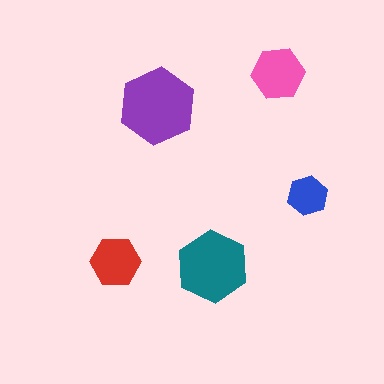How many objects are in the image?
There are 5 objects in the image.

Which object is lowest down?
The teal hexagon is bottommost.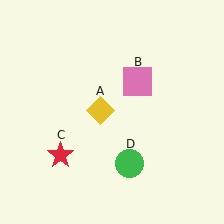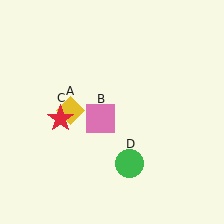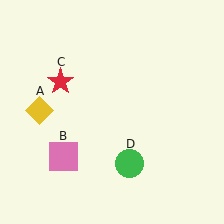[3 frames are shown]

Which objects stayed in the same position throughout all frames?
Green circle (object D) remained stationary.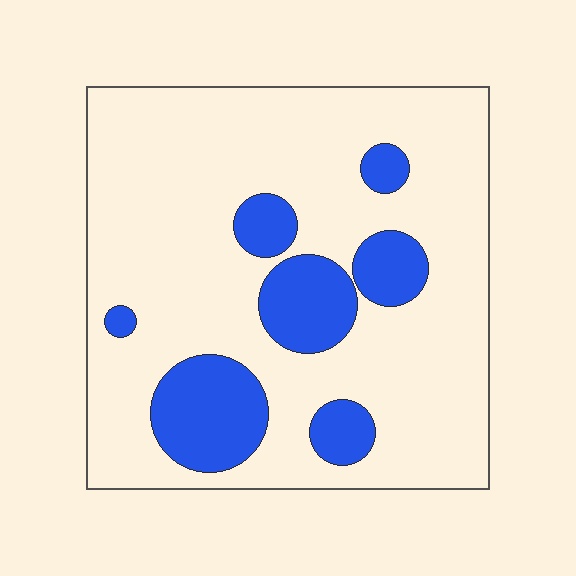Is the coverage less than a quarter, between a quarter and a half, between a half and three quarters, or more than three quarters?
Less than a quarter.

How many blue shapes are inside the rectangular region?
7.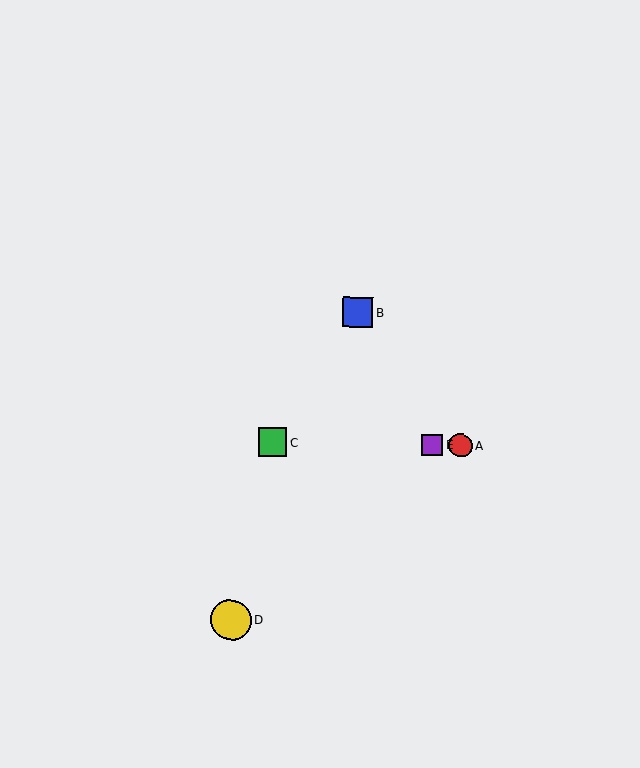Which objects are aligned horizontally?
Objects A, C, E are aligned horizontally.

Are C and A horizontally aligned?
Yes, both are at y≈442.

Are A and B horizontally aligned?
No, A is at y≈445 and B is at y≈312.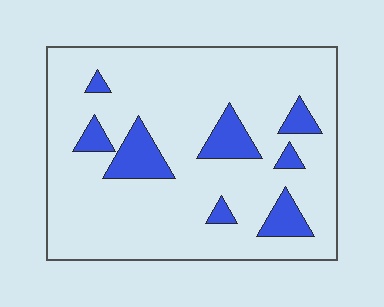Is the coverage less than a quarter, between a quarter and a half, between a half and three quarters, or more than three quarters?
Less than a quarter.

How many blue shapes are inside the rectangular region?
8.